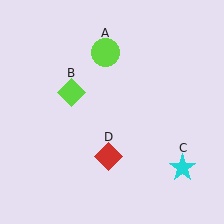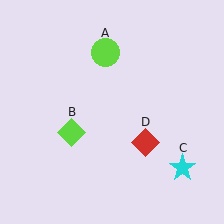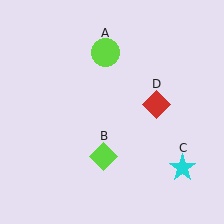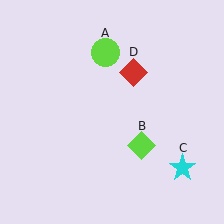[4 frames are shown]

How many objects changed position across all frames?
2 objects changed position: lime diamond (object B), red diamond (object D).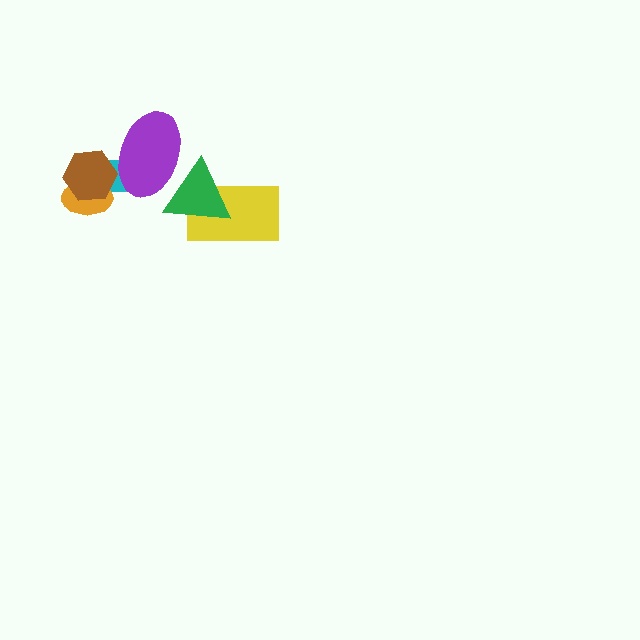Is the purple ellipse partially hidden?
Yes, it is partially covered by another shape.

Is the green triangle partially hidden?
No, no other shape covers it.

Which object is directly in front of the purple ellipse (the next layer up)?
The brown hexagon is directly in front of the purple ellipse.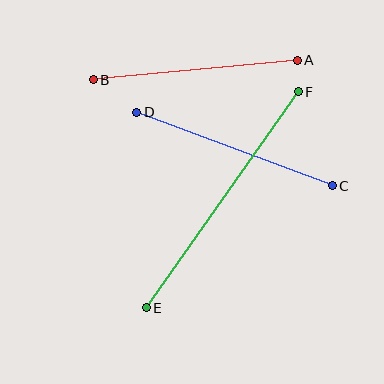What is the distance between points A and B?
The distance is approximately 205 pixels.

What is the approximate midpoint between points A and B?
The midpoint is at approximately (195, 70) pixels.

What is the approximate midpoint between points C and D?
The midpoint is at approximately (235, 149) pixels.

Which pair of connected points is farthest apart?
Points E and F are farthest apart.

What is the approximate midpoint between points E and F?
The midpoint is at approximately (222, 200) pixels.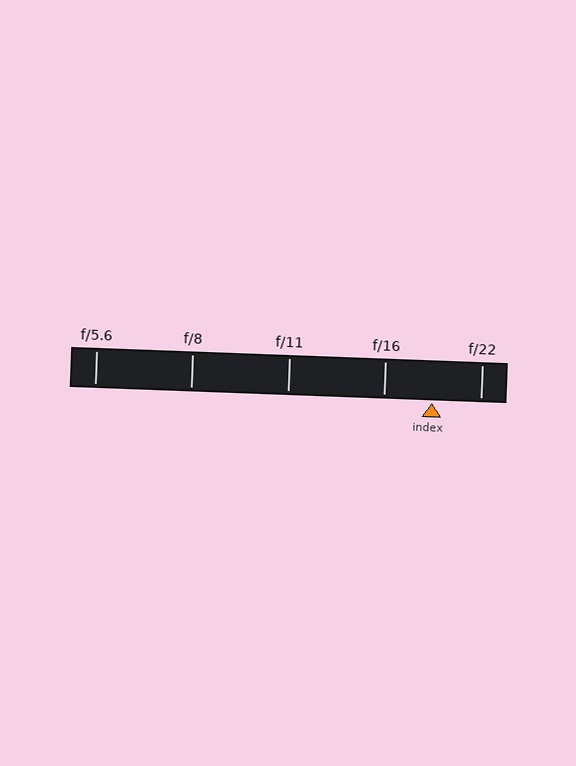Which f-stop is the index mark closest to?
The index mark is closest to f/16.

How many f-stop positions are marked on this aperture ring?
There are 5 f-stop positions marked.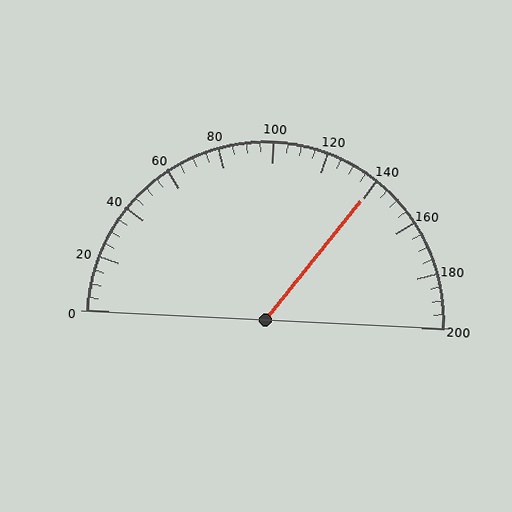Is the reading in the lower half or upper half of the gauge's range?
The reading is in the upper half of the range (0 to 200).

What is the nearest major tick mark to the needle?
The nearest major tick mark is 140.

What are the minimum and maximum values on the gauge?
The gauge ranges from 0 to 200.